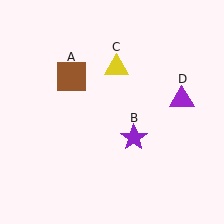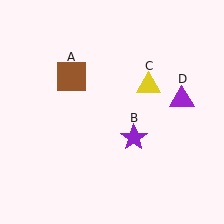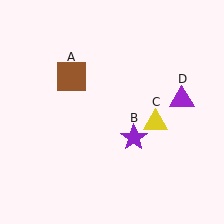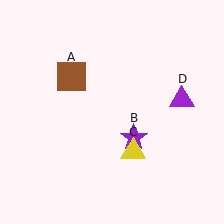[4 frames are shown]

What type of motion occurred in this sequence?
The yellow triangle (object C) rotated clockwise around the center of the scene.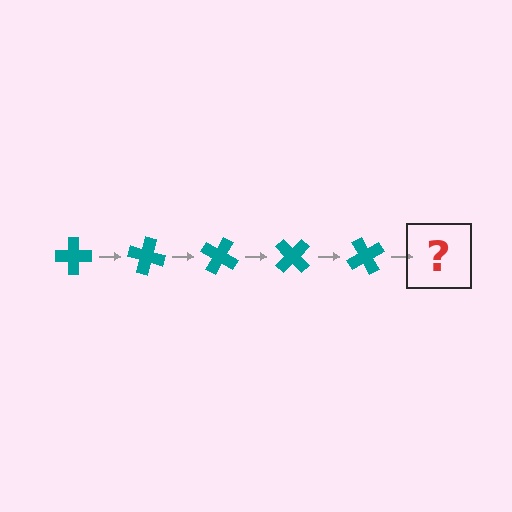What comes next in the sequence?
The next element should be a teal cross rotated 75 degrees.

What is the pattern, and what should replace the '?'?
The pattern is that the cross rotates 15 degrees each step. The '?' should be a teal cross rotated 75 degrees.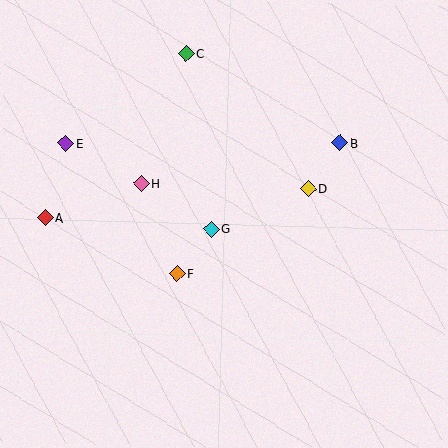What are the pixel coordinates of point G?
Point G is at (211, 229).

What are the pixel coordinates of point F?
Point F is at (177, 273).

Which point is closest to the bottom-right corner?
Point D is closest to the bottom-right corner.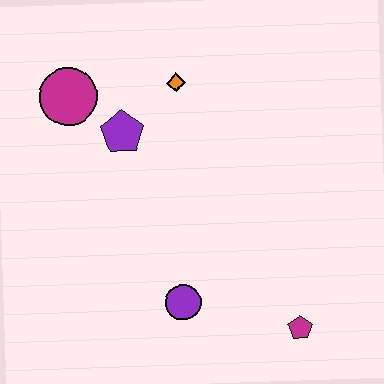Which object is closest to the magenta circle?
The purple pentagon is closest to the magenta circle.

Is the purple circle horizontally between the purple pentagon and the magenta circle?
No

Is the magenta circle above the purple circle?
Yes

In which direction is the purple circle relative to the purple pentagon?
The purple circle is below the purple pentagon.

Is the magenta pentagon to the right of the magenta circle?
Yes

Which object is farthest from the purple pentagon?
The magenta pentagon is farthest from the purple pentagon.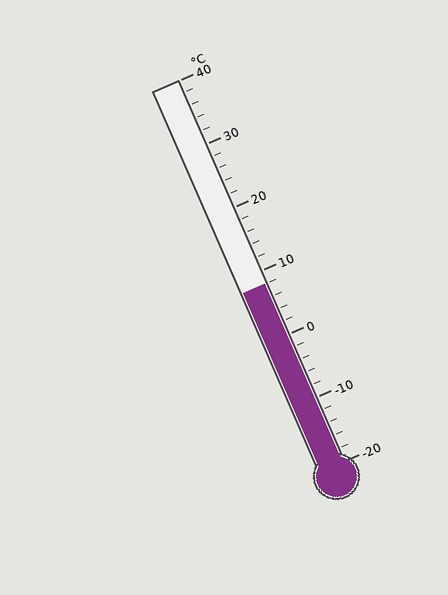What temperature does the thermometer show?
The thermometer shows approximately 8°C.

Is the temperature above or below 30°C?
The temperature is below 30°C.